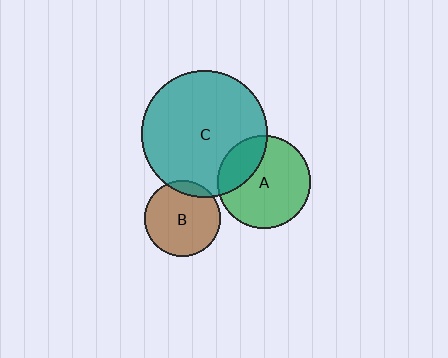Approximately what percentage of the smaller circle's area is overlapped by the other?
Approximately 10%.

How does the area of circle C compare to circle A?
Approximately 1.8 times.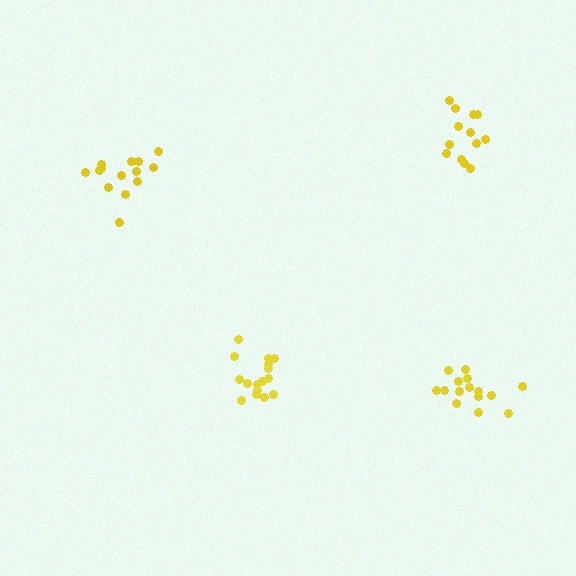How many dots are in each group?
Group 1: 16 dots, Group 2: 13 dots, Group 3: 15 dots, Group 4: 14 dots (58 total).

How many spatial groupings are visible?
There are 4 spatial groupings.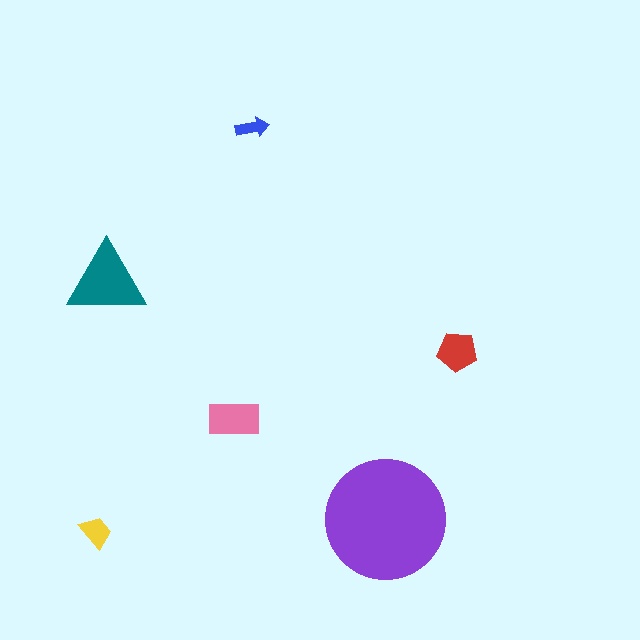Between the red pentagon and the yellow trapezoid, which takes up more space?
The red pentagon.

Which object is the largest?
The purple circle.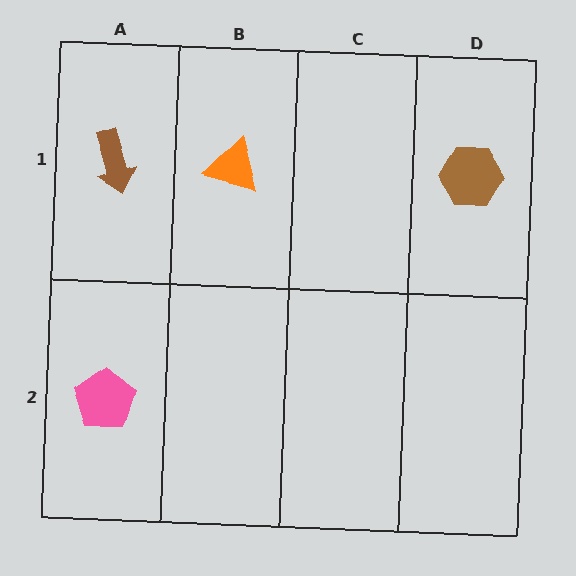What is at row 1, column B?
An orange triangle.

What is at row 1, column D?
A brown hexagon.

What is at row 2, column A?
A pink pentagon.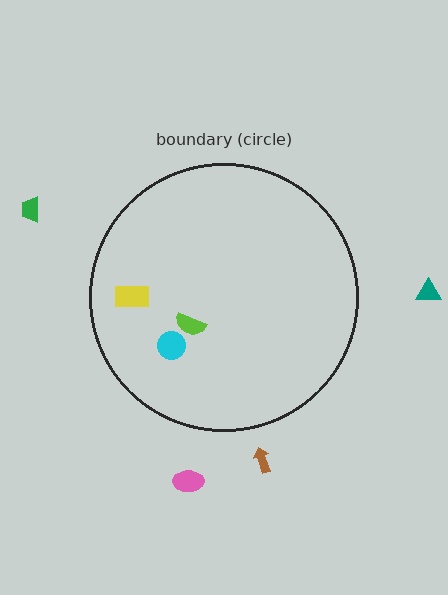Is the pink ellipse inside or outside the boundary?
Outside.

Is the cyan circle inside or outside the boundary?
Inside.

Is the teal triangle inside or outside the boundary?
Outside.